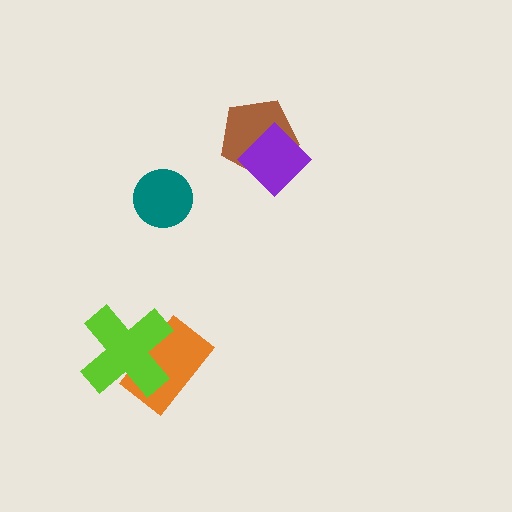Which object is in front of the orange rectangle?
The lime cross is in front of the orange rectangle.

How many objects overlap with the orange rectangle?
1 object overlaps with the orange rectangle.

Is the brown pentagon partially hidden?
Yes, it is partially covered by another shape.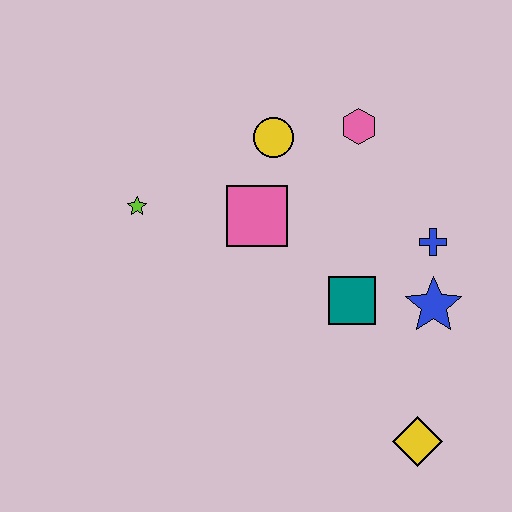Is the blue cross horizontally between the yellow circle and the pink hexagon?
No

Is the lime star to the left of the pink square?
Yes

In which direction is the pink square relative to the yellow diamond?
The pink square is above the yellow diamond.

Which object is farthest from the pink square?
The yellow diamond is farthest from the pink square.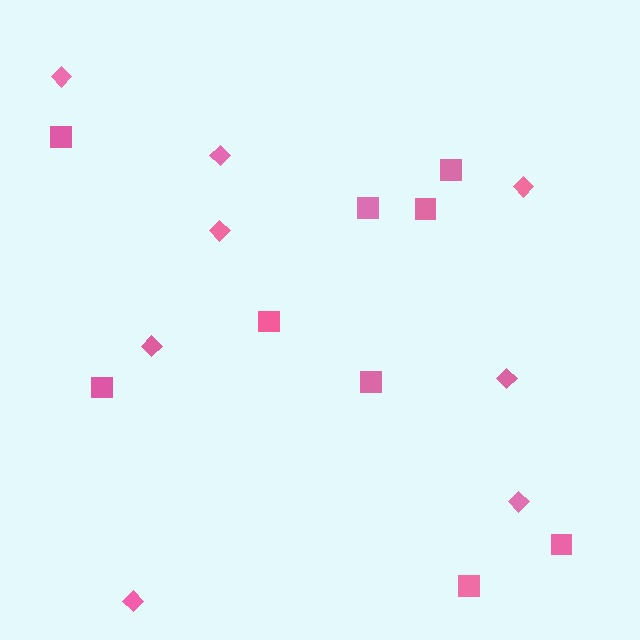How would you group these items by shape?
There are 2 groups: one group of squares (9) and one group of diamonds (8).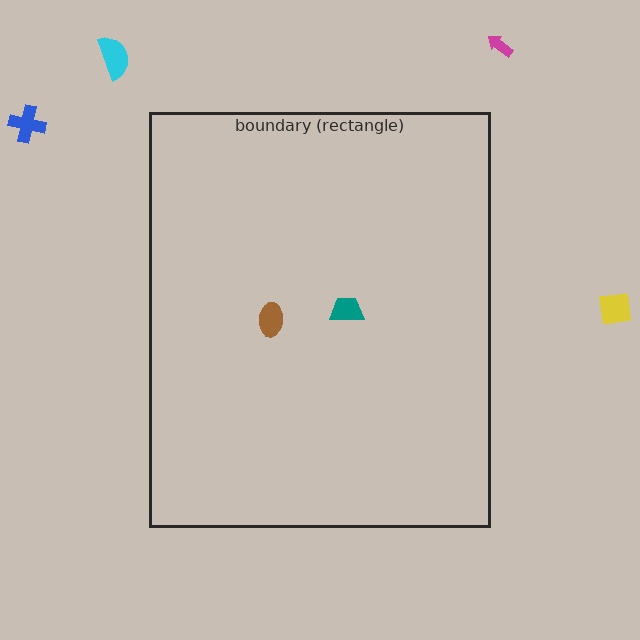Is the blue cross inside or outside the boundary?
Outside.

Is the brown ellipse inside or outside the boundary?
Inside.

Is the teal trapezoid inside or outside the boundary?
Inside.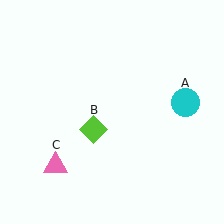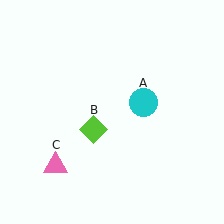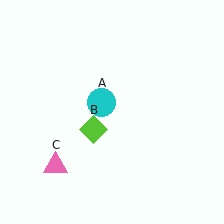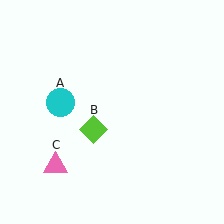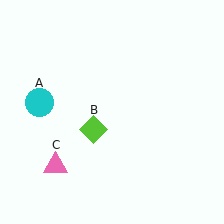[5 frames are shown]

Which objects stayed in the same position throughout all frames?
Lime diamond (object B) and pink triangle (object C) remained stationary.